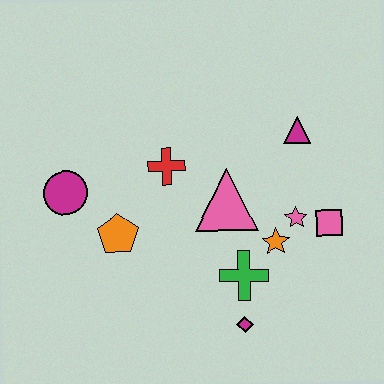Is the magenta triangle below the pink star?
No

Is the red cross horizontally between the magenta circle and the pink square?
Yes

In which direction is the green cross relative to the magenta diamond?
The green cross is above the magenta diamond.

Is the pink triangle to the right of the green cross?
No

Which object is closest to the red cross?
The pink triangle is closest to the red cross.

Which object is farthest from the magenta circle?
The pink square is farthest from the magenta circle.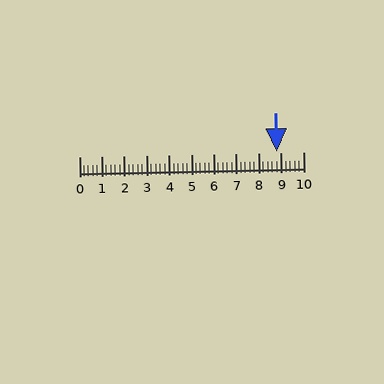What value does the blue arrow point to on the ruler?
The blue arrow points to approximately 8.8.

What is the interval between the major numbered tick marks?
The major tick marks are spaced 1 units apart.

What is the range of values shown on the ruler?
The ruler shows values from 0 to 10.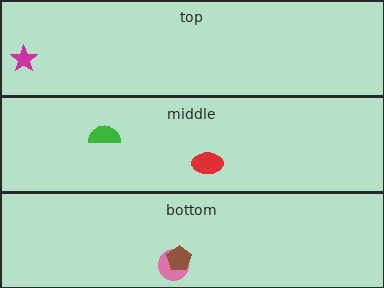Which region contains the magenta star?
The top region.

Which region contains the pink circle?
The bottom region.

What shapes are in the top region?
The magenta star.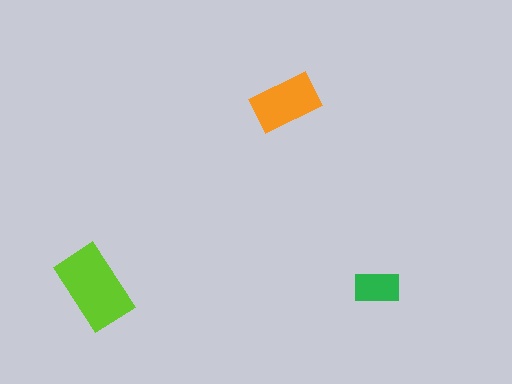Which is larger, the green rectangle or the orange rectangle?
The orange one.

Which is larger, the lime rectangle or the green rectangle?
The lime one.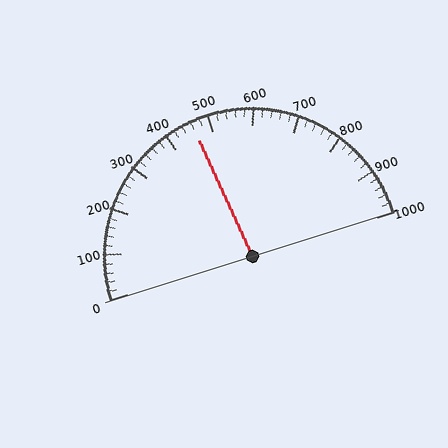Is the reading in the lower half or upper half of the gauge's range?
The reading is in the lower half of the range (0 to 1000).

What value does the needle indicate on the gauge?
The needle indicates approximately 460.